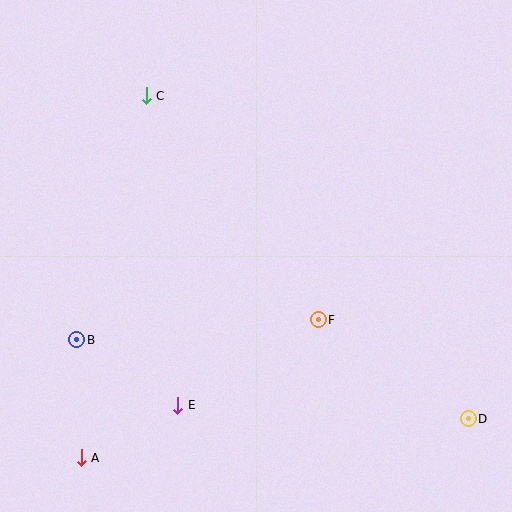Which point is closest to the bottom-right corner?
Point D is closest to the bottom-right corner.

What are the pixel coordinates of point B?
Point B is at (77, 340).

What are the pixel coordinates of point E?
Point E is at (178, 405).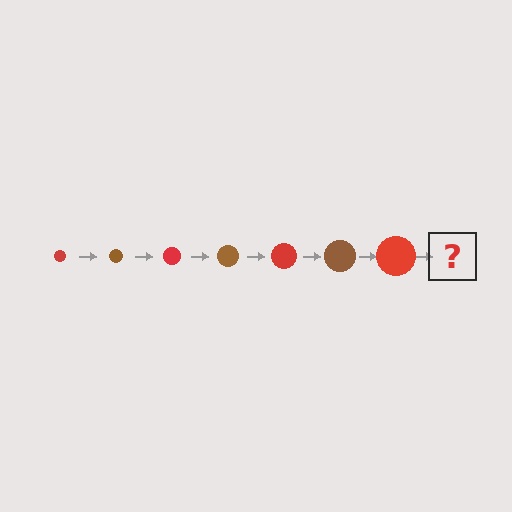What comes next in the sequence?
The next element should be a brown circle, larger than the previous one.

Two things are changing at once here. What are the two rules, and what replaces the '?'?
The two rules are that the circle grows larger each step and the color cycles through red and brown. The '?' should be a brown circle, larger than the previous one.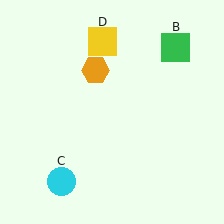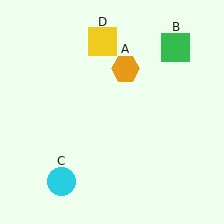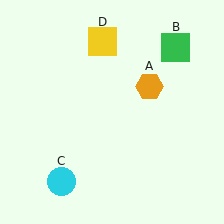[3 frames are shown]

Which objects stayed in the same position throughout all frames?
Green square (object B) and cyan circle (object C) and yellow square (object D) remained stationary.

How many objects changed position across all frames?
1 object changed position: orange hexagon (object A).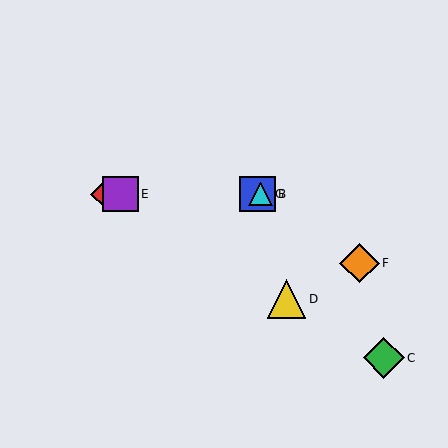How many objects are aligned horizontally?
4 objects (A, B, E, G) are aligned horizontally.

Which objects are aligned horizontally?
Objects A, B, E, G are aligned horizontally.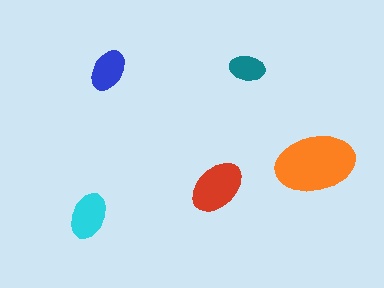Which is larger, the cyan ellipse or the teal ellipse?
The cyan one.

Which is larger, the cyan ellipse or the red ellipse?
The red one.